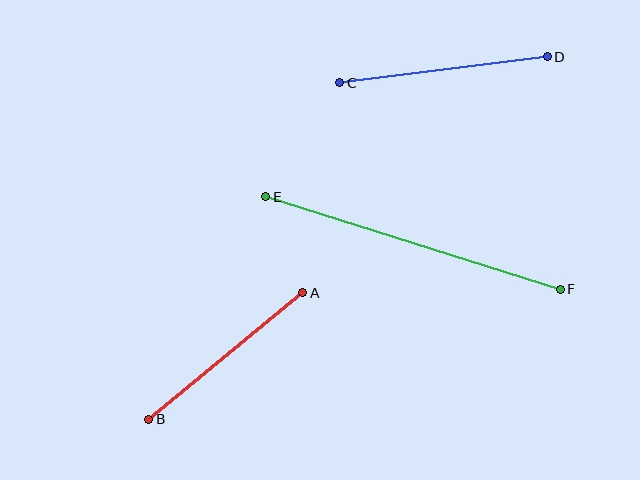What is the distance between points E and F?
The distance is approximately 309 pixels.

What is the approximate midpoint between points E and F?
The midpoint is at approximately (413, 243) pixels.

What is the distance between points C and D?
The distance is approximately 209 pixels.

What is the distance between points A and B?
The distance is approximately 200 pixels.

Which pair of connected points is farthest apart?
Points E and F are farthest apart.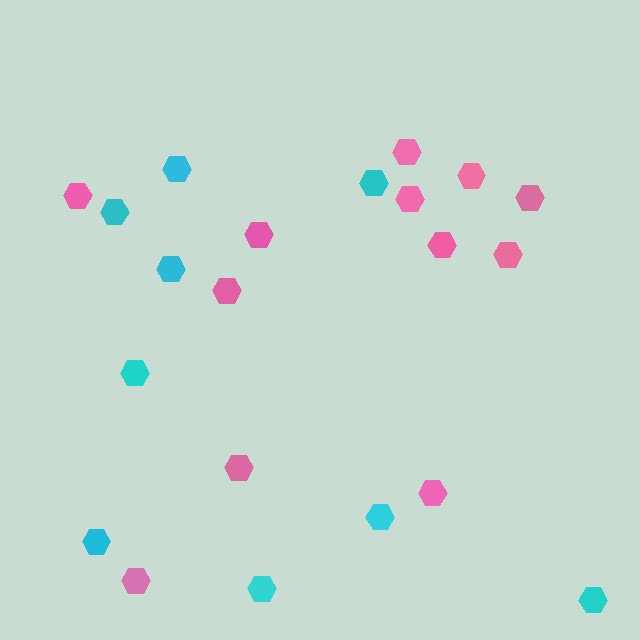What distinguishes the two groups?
There are 2 groups: one group of cyan hexagons (9) and one group of pink hexagons (12).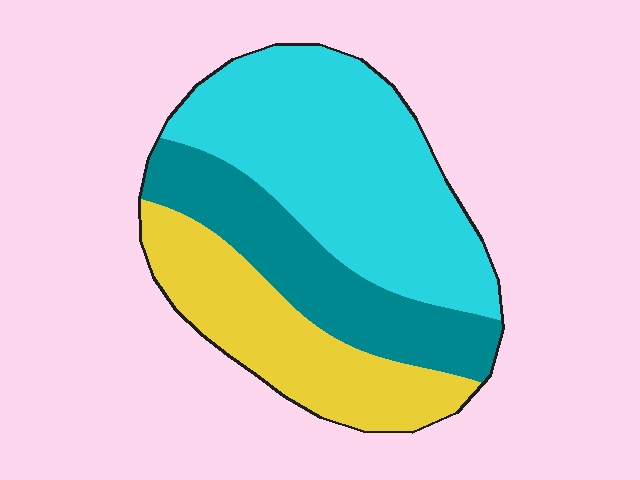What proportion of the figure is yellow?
Yellow takes up about one quarter (1/4) of the figure.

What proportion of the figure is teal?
Teal takes up between a sixth and a third of the figure.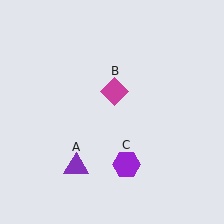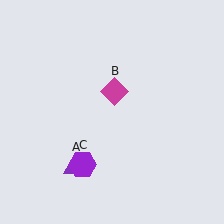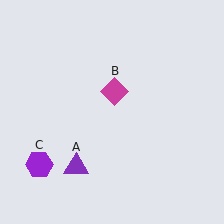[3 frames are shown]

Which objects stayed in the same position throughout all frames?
Purple triangle (object A) and magenta diamond (object B) remained stationary.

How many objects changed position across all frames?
1 object changed position: purple hexagon (object C).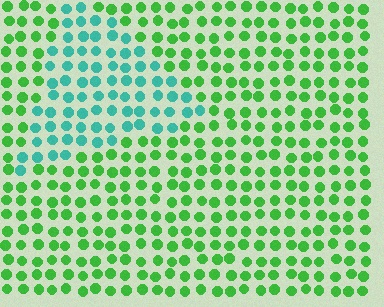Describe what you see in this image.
The image is filled with small green elements in a uniform arrangement. A triangle-shaped region is visible where the elements are tinted to a slightly different hue, forming a subtle color boundary.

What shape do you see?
I see a triangle.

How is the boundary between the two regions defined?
The boundary is defined purely by a slight shift in hue (about 50 degrees). Spacing, size, and orientation are identical on both sides.